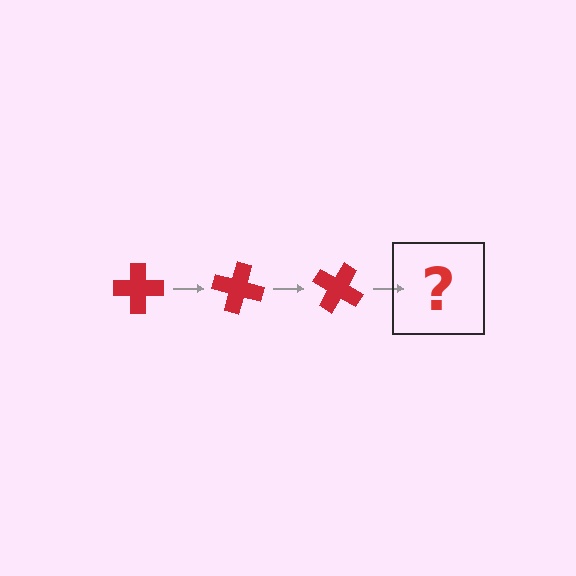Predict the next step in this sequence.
The next step is a red cross rotated 45 degrees.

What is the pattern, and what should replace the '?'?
The pattern is that the cross rotates 15 degrees each step. The '?' should be a red cross rotated 45 degrees.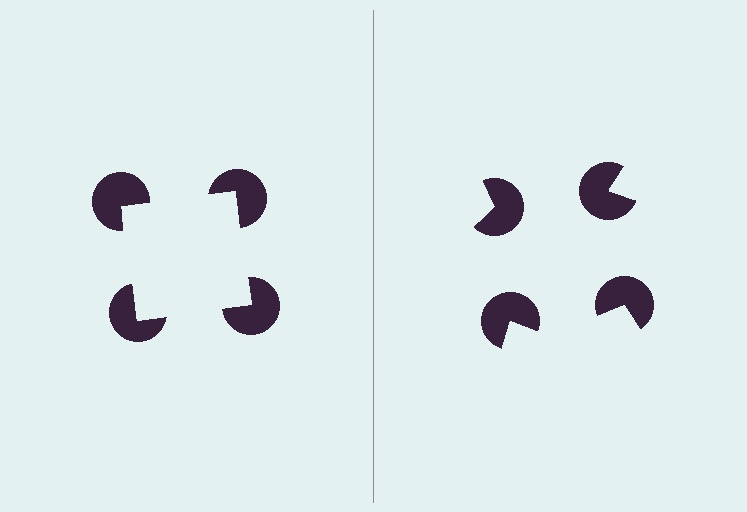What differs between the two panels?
The pac-man discs are positioned identically on both sides; only the wedge orientations differ. On the left they align to a square; on the right they are misaligned.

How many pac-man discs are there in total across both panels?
8 — 4 on each side.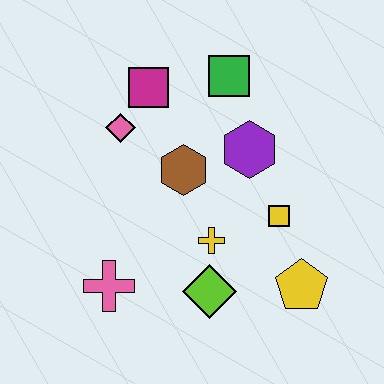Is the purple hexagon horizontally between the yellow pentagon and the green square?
Yes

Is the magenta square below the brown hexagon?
No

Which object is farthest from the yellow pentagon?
The magenta square is farthest from the yellow pentagon.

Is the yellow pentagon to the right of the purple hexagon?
Yes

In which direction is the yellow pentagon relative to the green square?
The yellow pentagon is below the green square.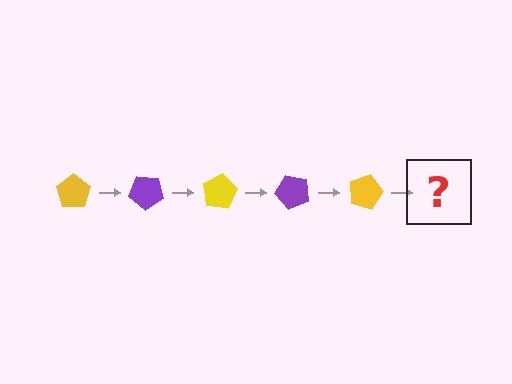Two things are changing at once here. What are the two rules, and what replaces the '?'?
The two rules are that it rotates 40 degrees each step and the color cycles through yellow and purple. The '?' should be a purple pentagon, rotated 200 degrees from the start.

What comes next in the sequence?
The next element should be a purple pentagon, rotated 200 degrees from the start.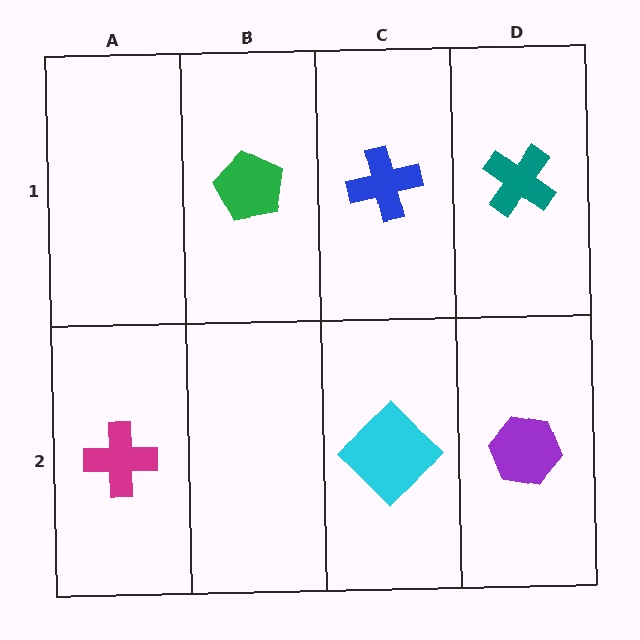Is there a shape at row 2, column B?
No, that cell is empty.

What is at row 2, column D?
A purple hexagon.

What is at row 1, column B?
A green pentagon.